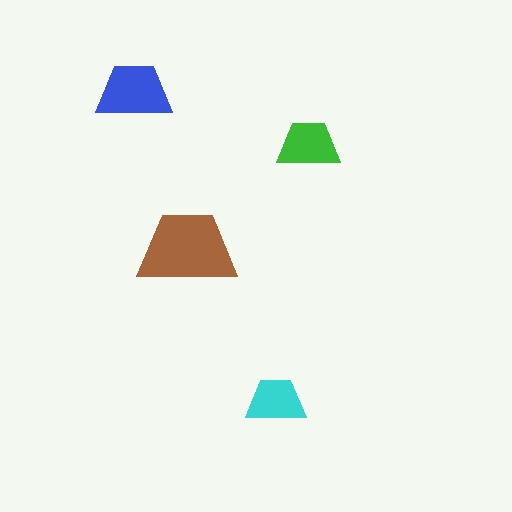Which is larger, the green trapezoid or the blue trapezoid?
The blue one.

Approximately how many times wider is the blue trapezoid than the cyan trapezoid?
About 1.5 times wider.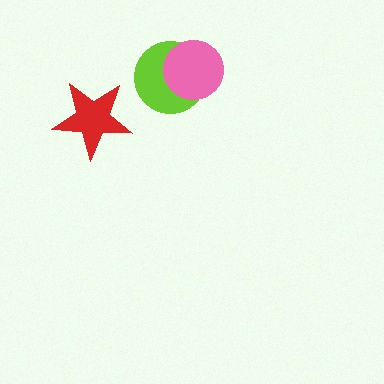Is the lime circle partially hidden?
Yes, it is partially covered by another shape.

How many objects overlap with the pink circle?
1 object overlaps with the pink circle.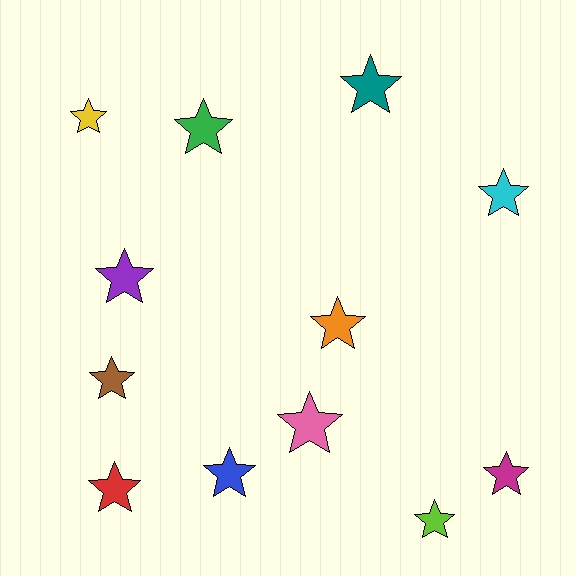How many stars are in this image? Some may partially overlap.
There are 12 stars.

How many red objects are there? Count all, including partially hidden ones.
There is 1 red object.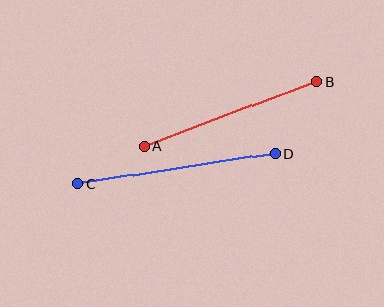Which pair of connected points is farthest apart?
Points C and D are farthest apart.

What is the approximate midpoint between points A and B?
The midpoint is at approximately (230, 114) pixels.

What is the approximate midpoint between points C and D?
The midpoint is at approximately (176, 169) pixels.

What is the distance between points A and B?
The distance is approximately 183 pixels.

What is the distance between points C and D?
The distance is approximately 200 pixels.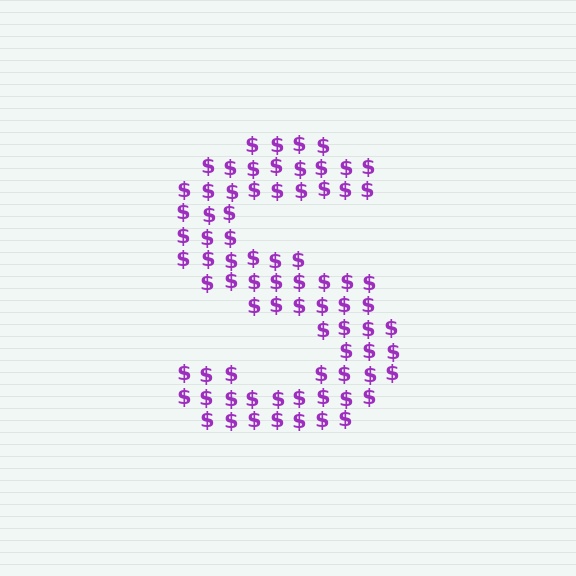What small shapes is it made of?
It is made of small dollar signs.